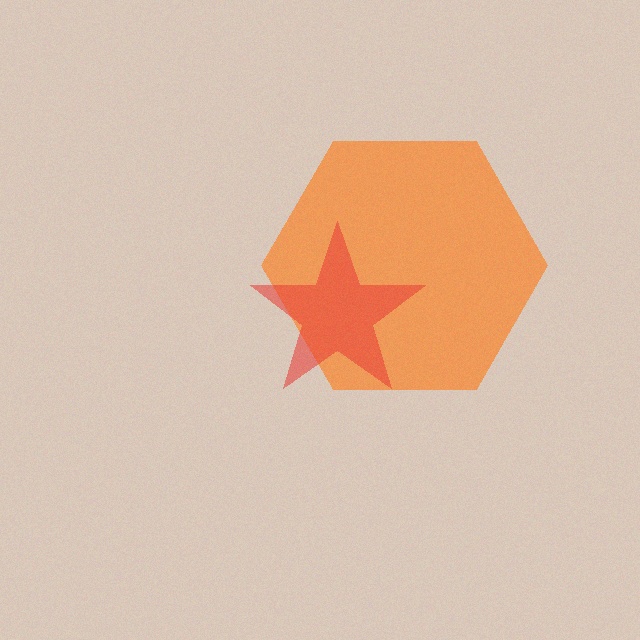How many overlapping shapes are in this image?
There are 2 overlapping shapes in the image.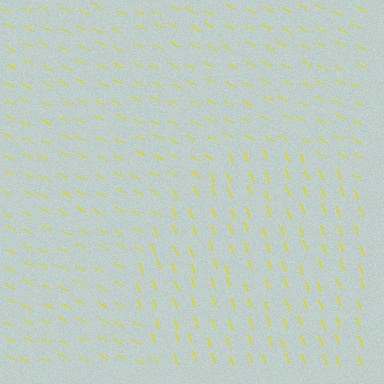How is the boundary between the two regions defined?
The boundary is defined purely by a change in line orientation (approximately 45 degrees difference). All lines are the same color and thickness.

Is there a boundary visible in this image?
Yes, there is a texture boundary formed by a change in line orientation.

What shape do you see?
I see a circle.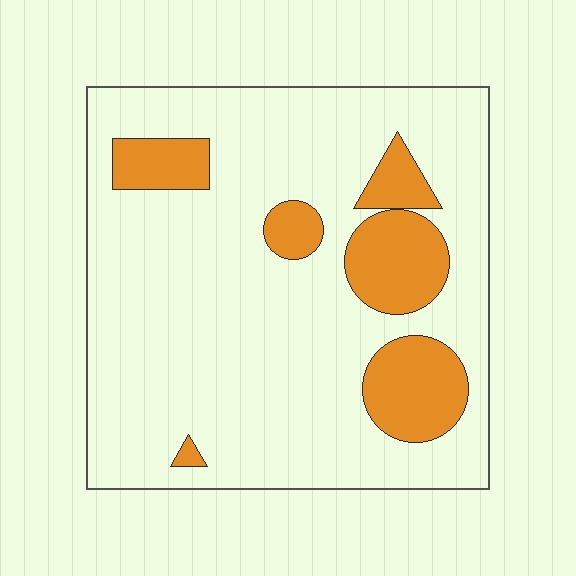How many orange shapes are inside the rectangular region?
6.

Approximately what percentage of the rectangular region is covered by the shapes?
Approximately 20%.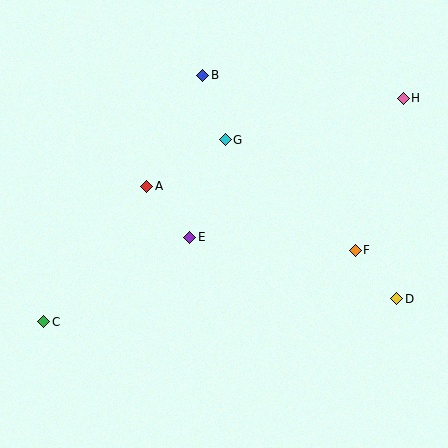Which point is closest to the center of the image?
Point E at (190, 237) is closest to the center.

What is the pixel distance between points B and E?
The distance between B and E is 162 pixels.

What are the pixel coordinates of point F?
Point F is at (355, 250).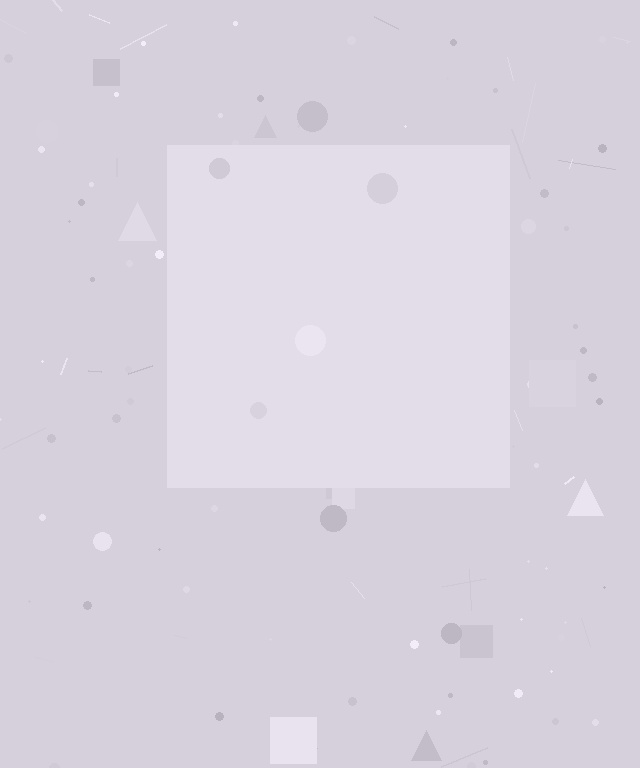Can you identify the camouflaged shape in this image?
The camouflaged shape is a square.